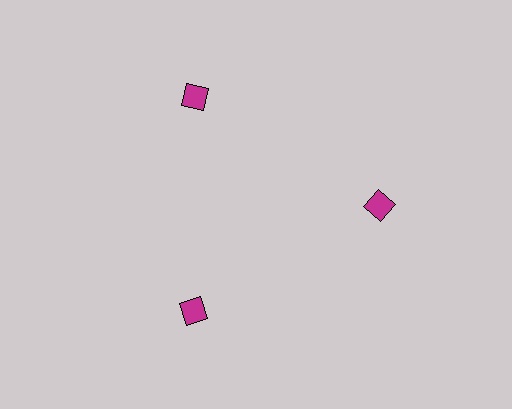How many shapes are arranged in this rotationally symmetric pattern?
There are 3 shapes, arranged in 3 groups of 1.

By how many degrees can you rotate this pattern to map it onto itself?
The pattern maps onto itself every 120 degrees of rotation.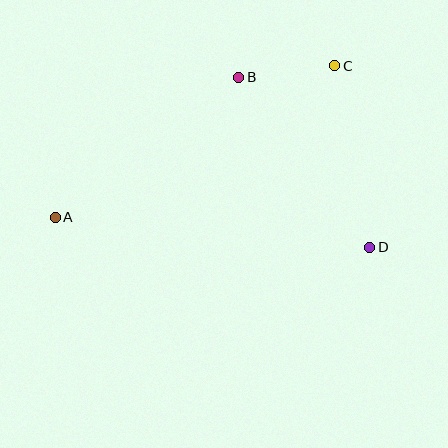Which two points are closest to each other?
Points B and C are closest to each other.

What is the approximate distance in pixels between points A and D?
The distance between A and D is approximately 316 pixels.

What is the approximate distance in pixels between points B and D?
The distance between B and D is approximately 214 pixels.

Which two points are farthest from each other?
Points A and C are farthest from each other.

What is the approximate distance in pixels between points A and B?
The distance between A and B is approximately 231 pixels.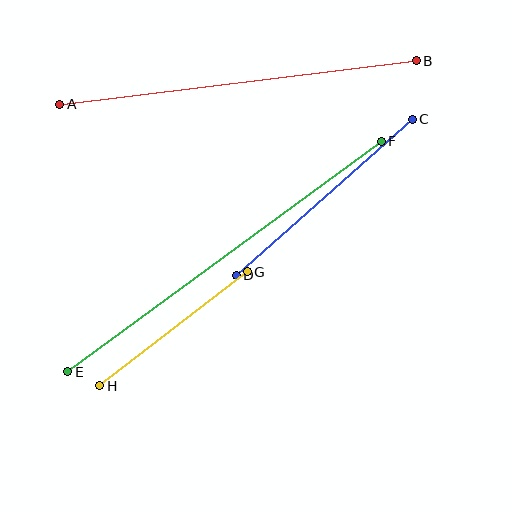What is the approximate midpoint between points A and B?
The midpoint is at approximately (238, 83) pixels.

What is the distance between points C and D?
The distance is approximately 235 pixels.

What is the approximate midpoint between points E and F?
The midpoint is at approximately (224, 256) pixels.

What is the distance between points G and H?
The distance is approximately 186 pixels.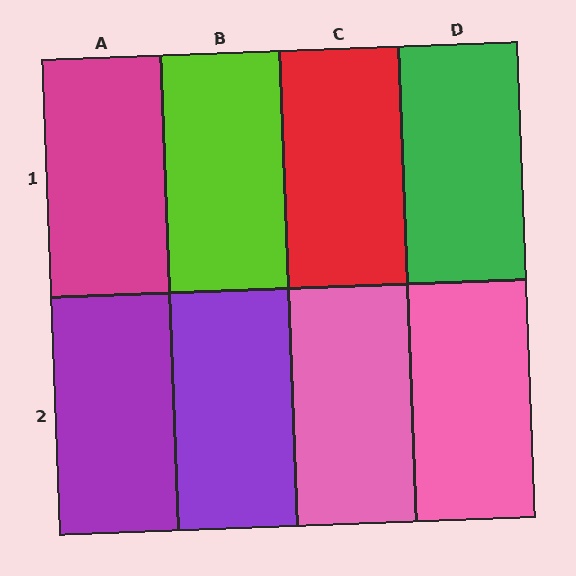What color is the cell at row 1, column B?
Lime.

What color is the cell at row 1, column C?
Red.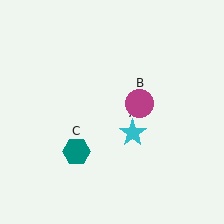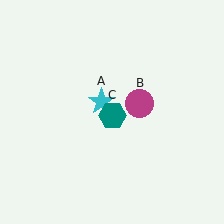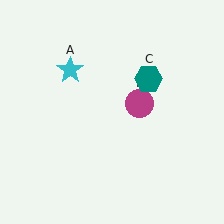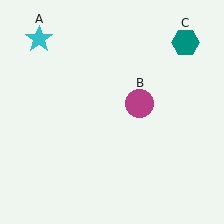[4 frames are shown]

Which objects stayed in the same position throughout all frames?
Magenta circle (object B) remained stationary.